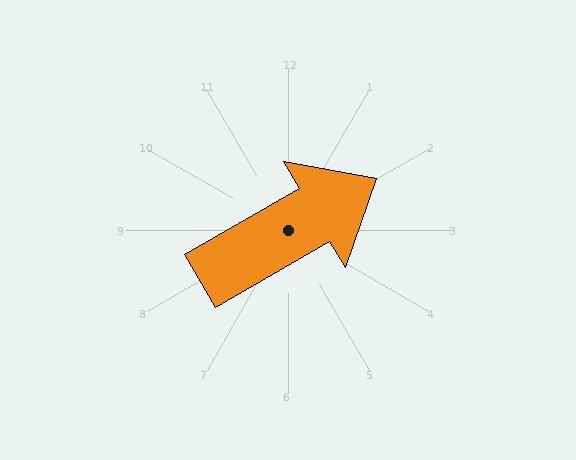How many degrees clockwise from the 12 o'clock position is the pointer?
Approximately 60 degrees.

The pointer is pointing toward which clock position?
Roughly 2 o'clock.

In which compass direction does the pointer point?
Northeast.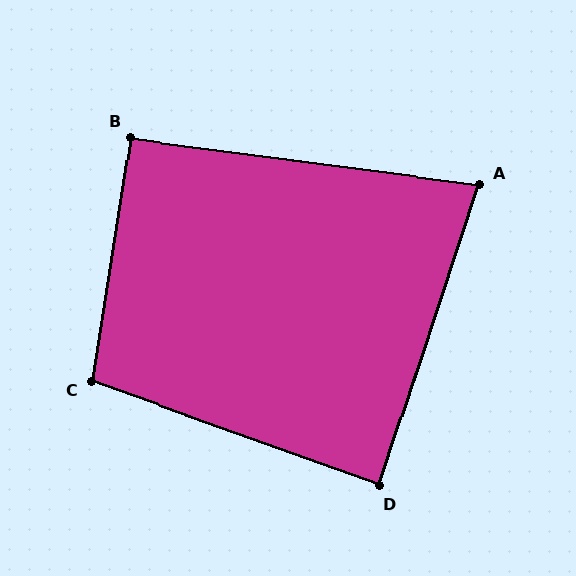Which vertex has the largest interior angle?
C, at approximately 101 degrees.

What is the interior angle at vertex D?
Approximately 89 degrees (approximately right).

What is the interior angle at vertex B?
Approximately 91 degrees (approximately right).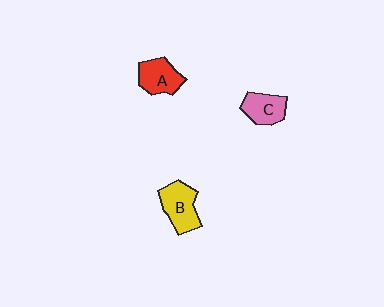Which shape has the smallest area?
Shape C (pink).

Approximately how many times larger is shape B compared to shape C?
Approximately 1.2 times.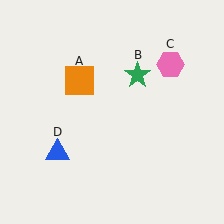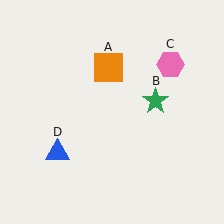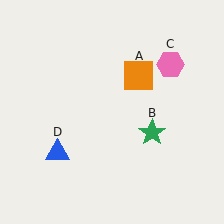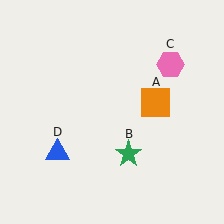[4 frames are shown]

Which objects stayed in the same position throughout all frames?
Pink hexagon (object C) and blue triangle (object D) remained stationary.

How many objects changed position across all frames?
2 objects changed position: orange square (object A), green star (object B).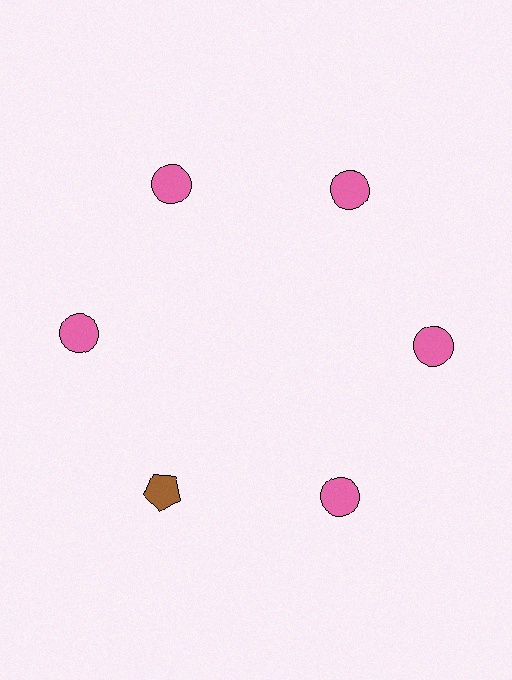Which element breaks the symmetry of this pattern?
The brown pentagon at roughly the 7 o'clock position breaks the symmetry. All other shapes are pink circles.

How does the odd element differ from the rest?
It differs in both color (brown instead of pink) and shape (pentagon instead of circle).